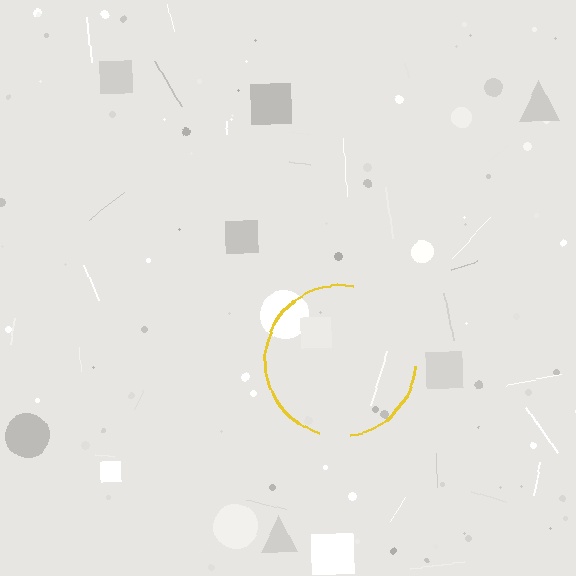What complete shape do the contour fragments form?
The contour fragments form a circle.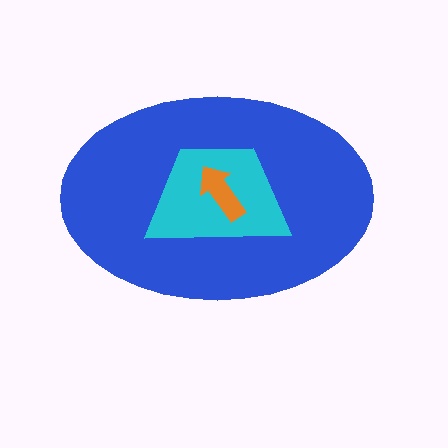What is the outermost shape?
The blue ellipse.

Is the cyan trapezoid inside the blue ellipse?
Yes.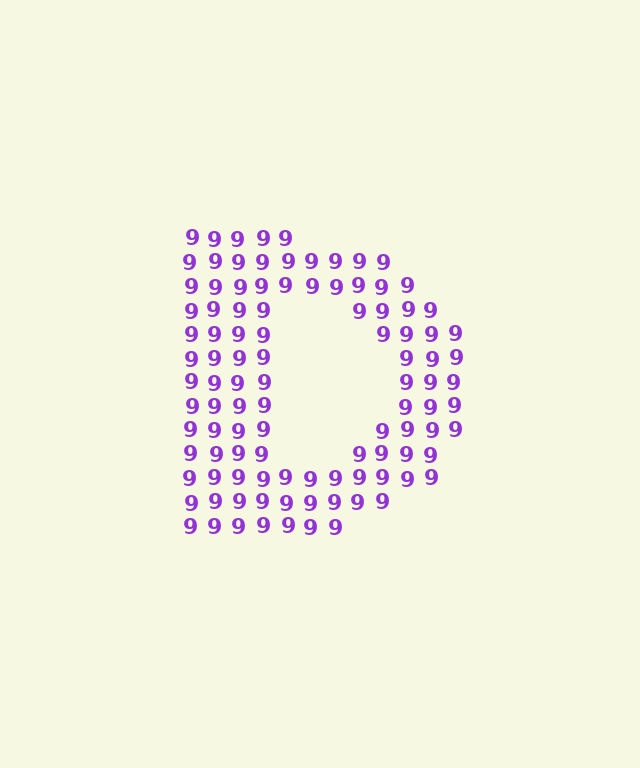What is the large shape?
The large shape is the letter D.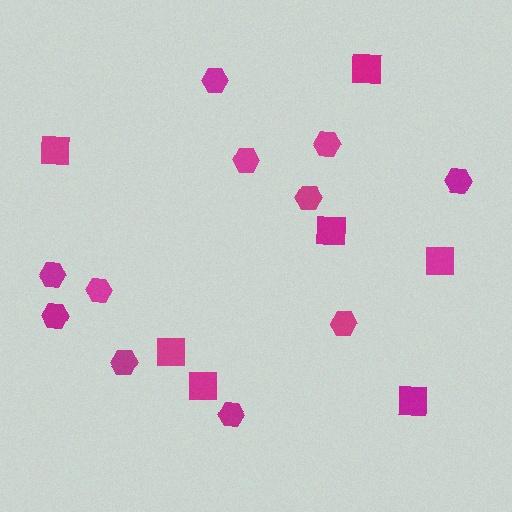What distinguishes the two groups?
There are 2 groups: one group of hexagons (11) and one group of squares (7).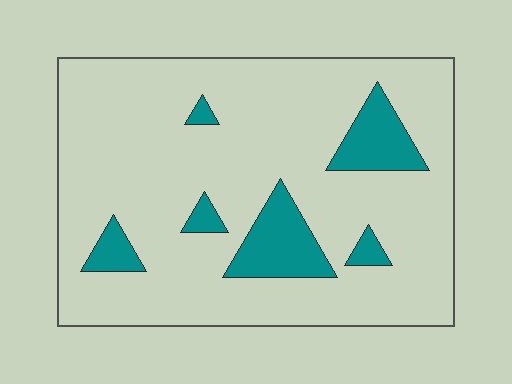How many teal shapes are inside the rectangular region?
6.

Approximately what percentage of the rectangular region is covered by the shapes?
Approximately 15%.